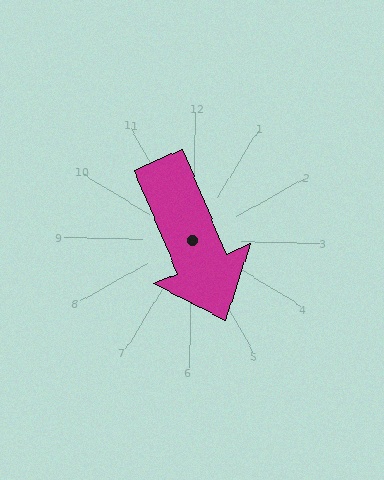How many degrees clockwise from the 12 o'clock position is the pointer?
Approximately 156 degrees.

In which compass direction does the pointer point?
Southeast.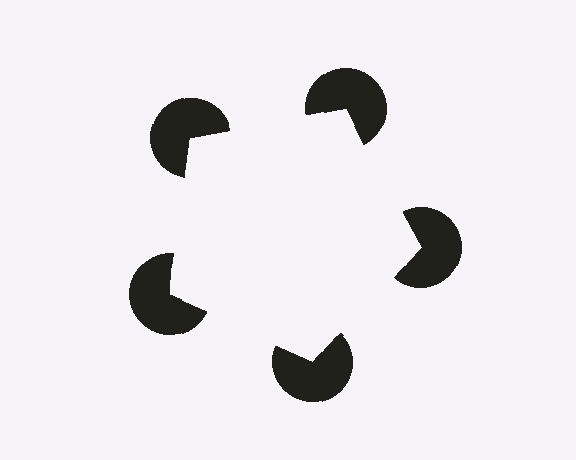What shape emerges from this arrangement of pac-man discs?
An illusory pentagon — its edges are inferred from the aligned wedge cuts in the pac-man discs, not physically drawn.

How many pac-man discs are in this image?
There are 5 — one at each vertex of the illusory pentagon.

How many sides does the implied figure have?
5 sides.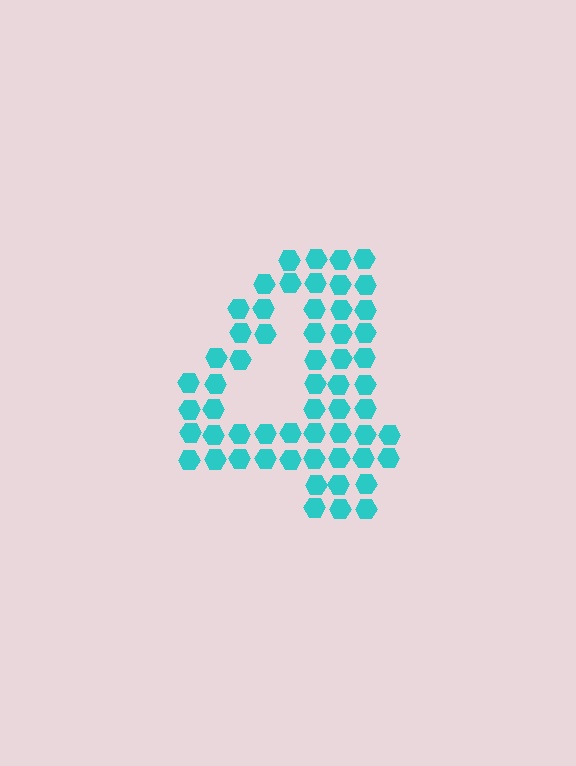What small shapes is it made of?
It is made of small hexagons.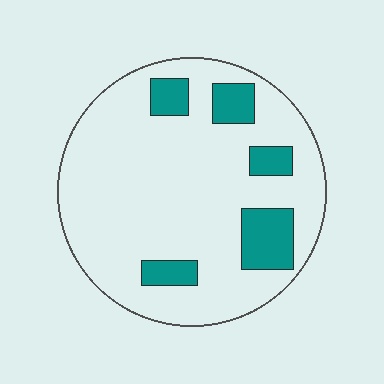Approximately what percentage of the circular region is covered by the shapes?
Approximately 15%.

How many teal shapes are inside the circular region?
5.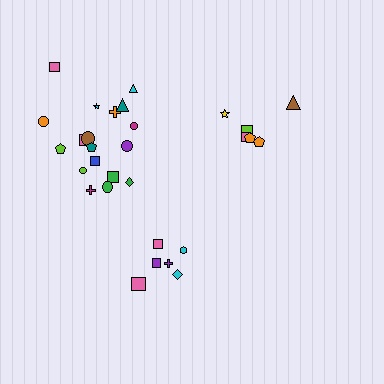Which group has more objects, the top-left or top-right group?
The top-left group.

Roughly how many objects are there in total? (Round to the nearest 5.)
Roughly 30 objects in total.